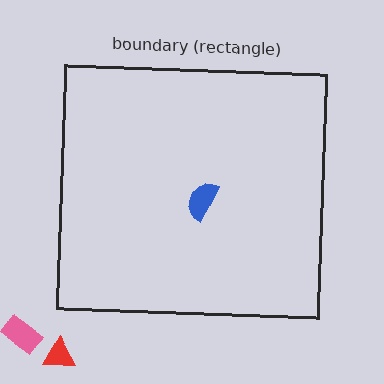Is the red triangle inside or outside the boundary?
Outside.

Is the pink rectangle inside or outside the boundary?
Outside.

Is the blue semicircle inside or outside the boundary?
Inside.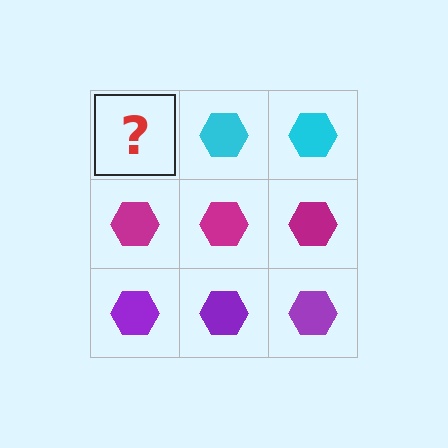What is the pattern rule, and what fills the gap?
The rule is that each row has a consistent color. The gap should be filled with a cyan hexagon.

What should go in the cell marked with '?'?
The missing cell should contain a cyan hexagon.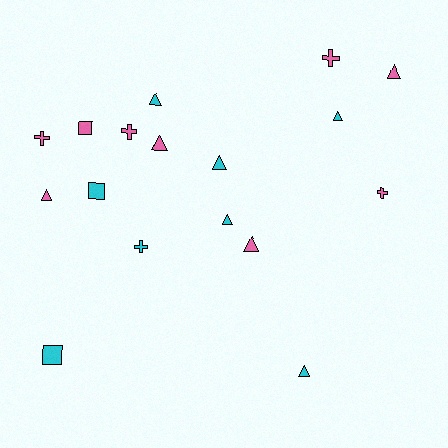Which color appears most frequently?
Pink, with 9 objects.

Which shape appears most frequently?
Triangle, with 9 objects.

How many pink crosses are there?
There are 4 pink crosses.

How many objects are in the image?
There are 17 objects.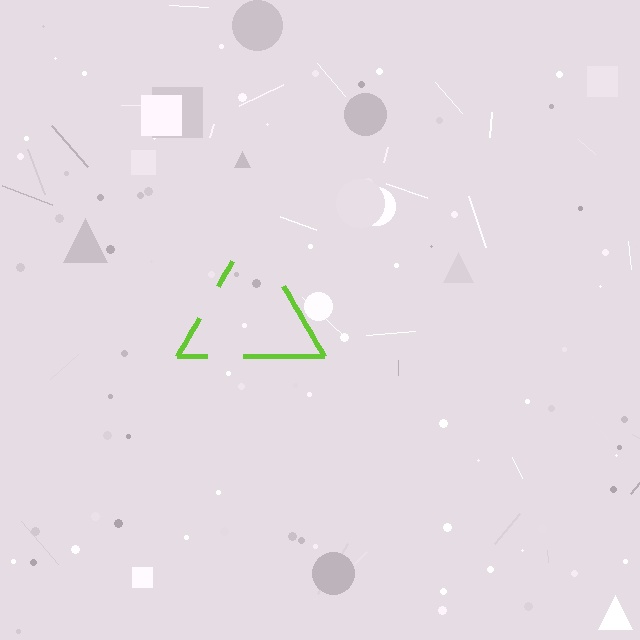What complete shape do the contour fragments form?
The contour fragments form a triangle.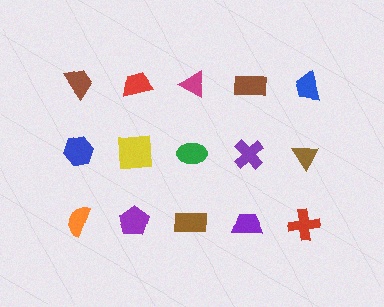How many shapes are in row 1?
5 shapes.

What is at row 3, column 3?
A brown rectangle.